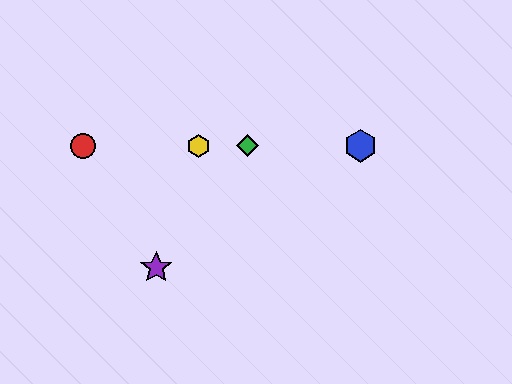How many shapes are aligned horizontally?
4 shapes (the red circle, the blue hexagon, the green diamond, the yellow hexagon) are aligned horizontally.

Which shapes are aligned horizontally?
The red circle, the blue hexagon, the green diamond, the yellow hexagon are aligned horizontally.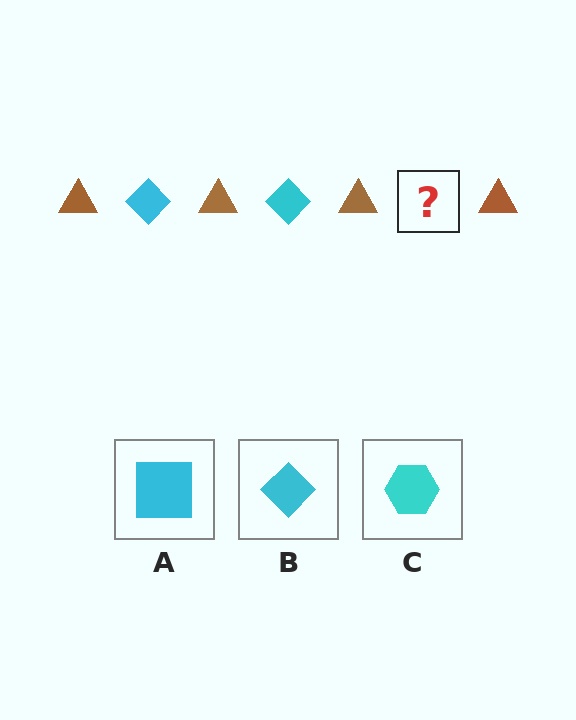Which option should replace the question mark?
Option B.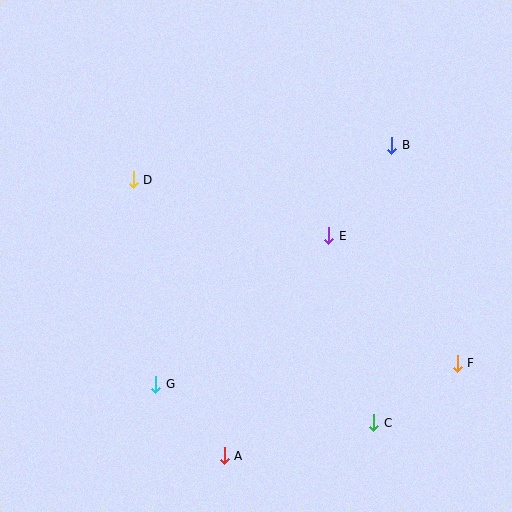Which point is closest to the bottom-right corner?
Point F is closest to the bottom-right corner.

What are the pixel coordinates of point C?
Point C is at (374, 423).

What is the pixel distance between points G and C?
The distance between G and C is 222 pixels.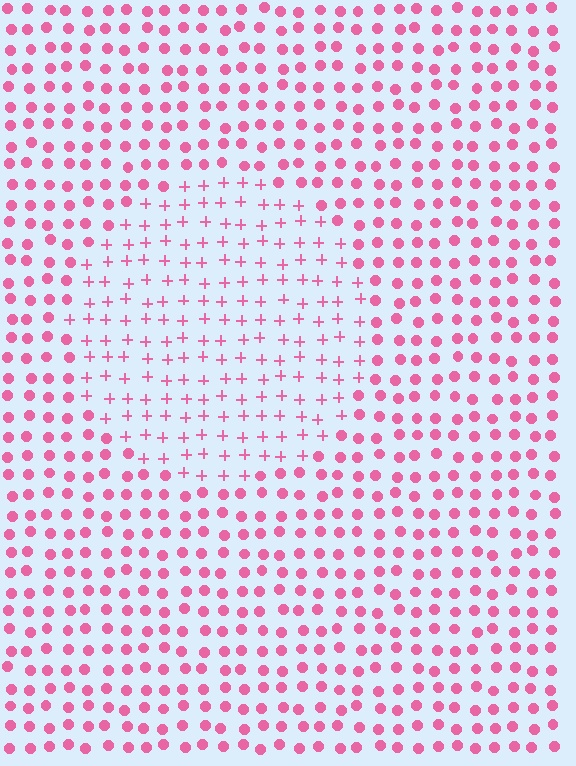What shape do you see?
I see a circle.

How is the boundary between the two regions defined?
The boundary is defined by a change in element shape: plus signs inside vs. circles outside. All elements share the same color and spacing.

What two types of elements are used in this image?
The image uses plus signs inside the circle region and circles outside it.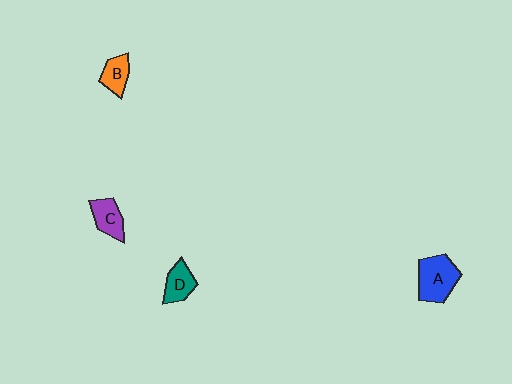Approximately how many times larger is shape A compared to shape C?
Approximately 1.6 times.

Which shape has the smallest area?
Shape B (orange).